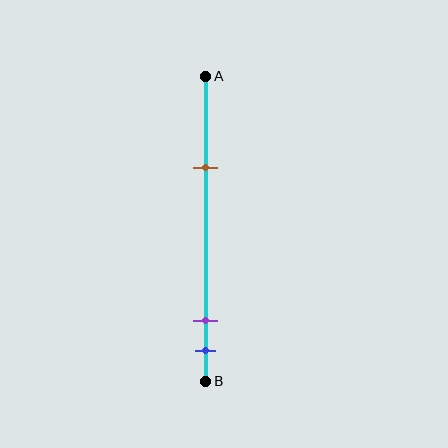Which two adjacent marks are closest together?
The purple and blue marks are the closest adjacent pair.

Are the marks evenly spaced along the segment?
No, the marks are not evenly spaced.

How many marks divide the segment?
There are 3 marks dividing the segment.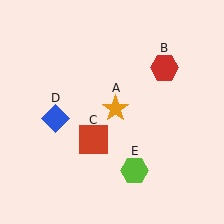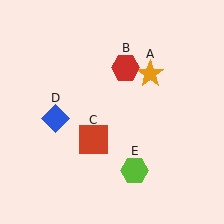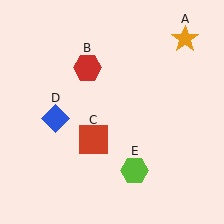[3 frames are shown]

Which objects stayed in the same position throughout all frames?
Red square (object C) and blue diamond (object D) and lime hexagon (object E) remained stationary.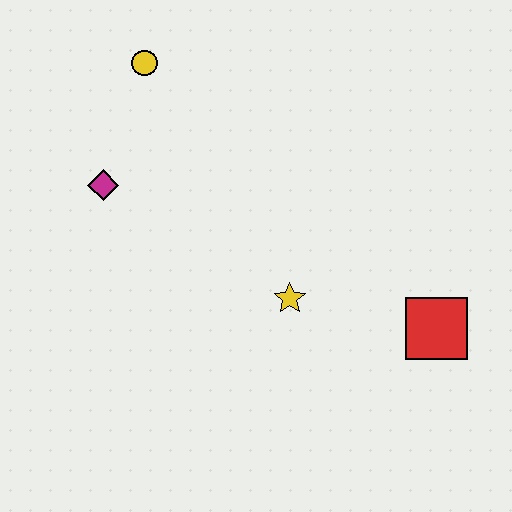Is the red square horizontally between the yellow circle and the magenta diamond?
No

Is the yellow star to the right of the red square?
No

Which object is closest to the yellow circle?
The magenta diamond is closest to the yellow circle.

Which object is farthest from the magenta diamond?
The red square is farthest from the magenta diamond.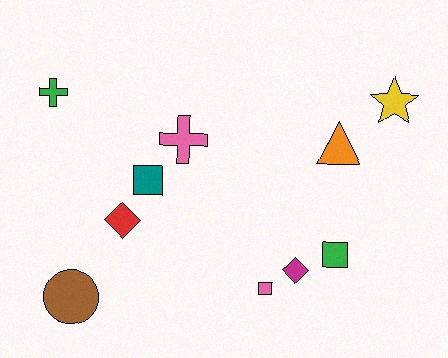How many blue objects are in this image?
There are no blue objects.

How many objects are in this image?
There are 10 objects.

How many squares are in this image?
There are 3 squares.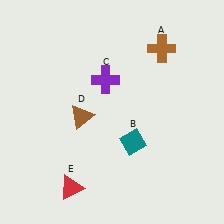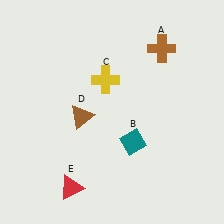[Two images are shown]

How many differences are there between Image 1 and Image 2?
There is 1 difference between the two images.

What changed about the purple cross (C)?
In Image 1, C is purple. In Image 2, it changed to yellow.